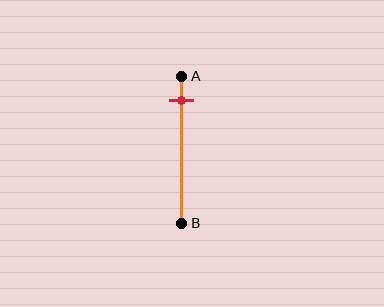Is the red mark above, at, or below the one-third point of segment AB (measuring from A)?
The red mark is above the one-third point of segment AB.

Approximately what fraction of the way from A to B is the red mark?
The red mark is approximately 15% of the way from A to B.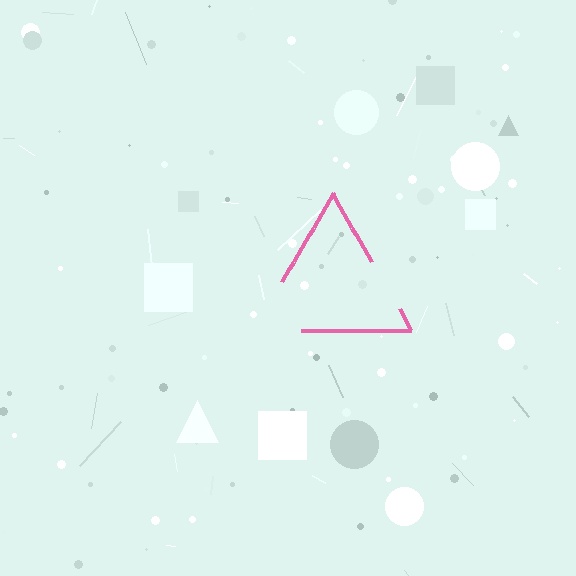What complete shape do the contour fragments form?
The contour fragments form a triangle.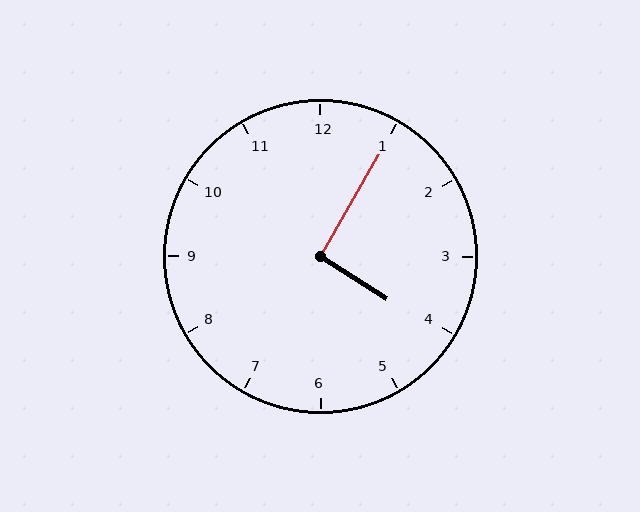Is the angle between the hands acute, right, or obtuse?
It is right.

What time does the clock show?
4:05.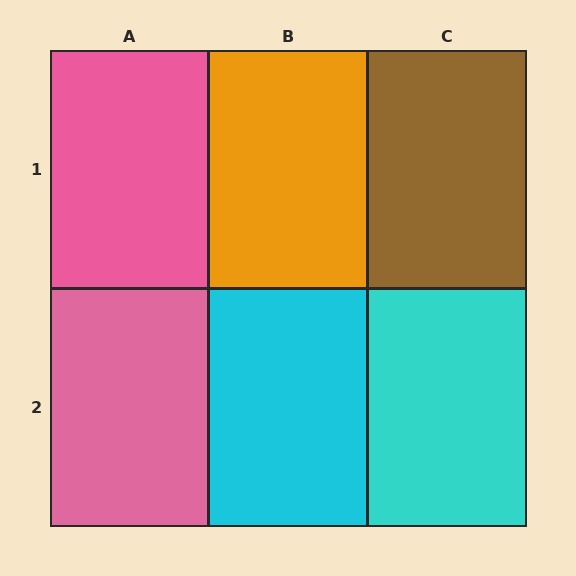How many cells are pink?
2 cells are pink.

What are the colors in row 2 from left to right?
Pink, cyan, cyan.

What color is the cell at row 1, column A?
Pink.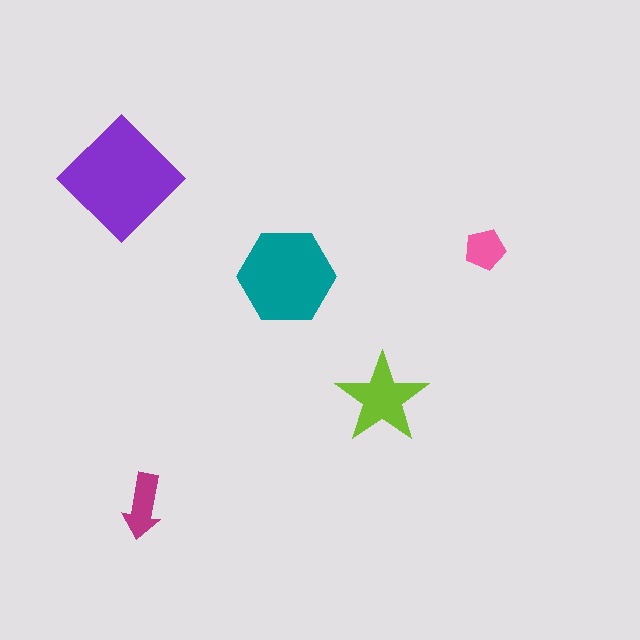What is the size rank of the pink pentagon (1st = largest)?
5th.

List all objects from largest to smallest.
The purple diamond, the teal hexagon, the lime star, the magenta arrow, the pink pentagon.